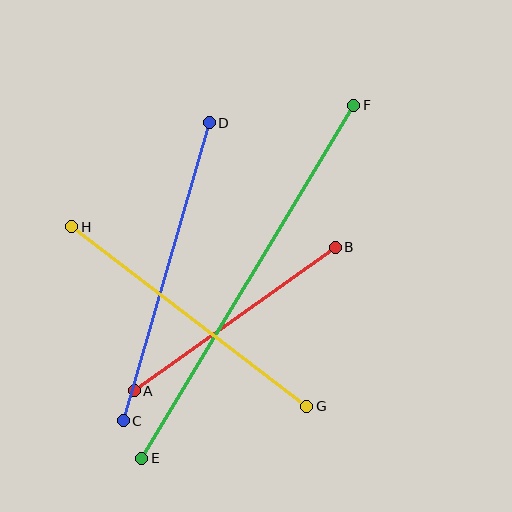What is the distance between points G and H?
The distance is approximately 296 pixels.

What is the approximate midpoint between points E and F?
The midpoint is at approximately (248, 282) pixels.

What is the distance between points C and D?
The distance is approximately 310 pixels.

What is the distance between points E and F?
The distance is approximately 412 pixels.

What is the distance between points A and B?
The distance is approximately 247 pixels.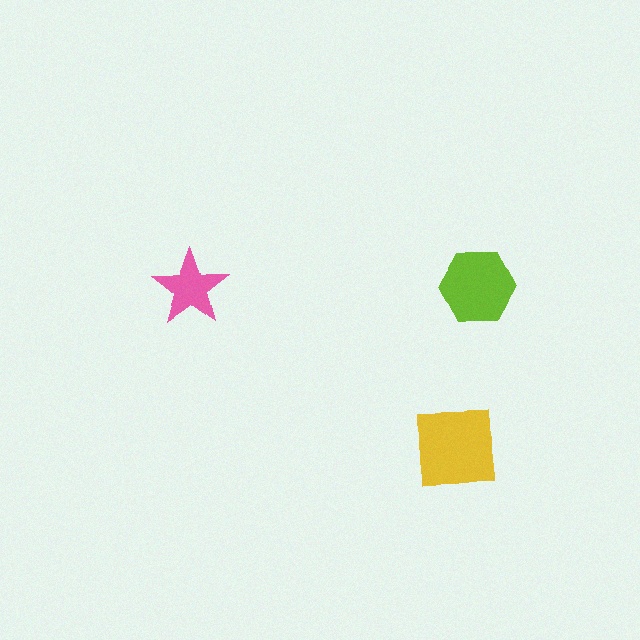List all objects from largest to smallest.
The yellow square, the lime hexagon, the pink star.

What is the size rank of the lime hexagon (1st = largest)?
2nd.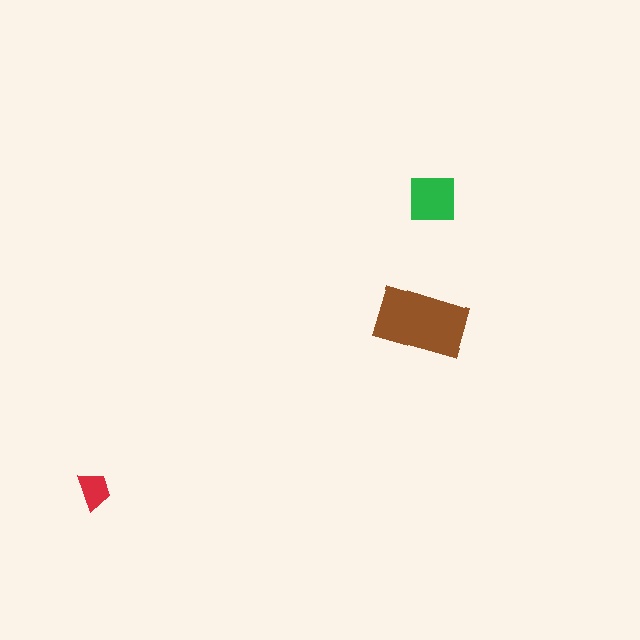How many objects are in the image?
There are 3 objects in the image.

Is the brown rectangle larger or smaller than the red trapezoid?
Larger.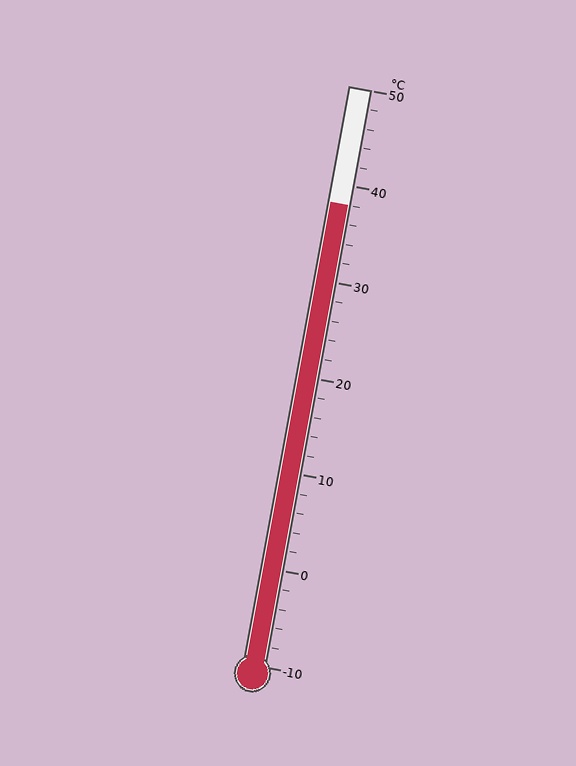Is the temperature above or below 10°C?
The temperature is above 10°C.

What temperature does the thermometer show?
The thermometer shows approximately 38°C.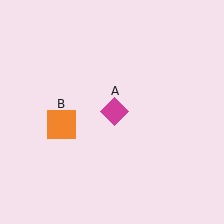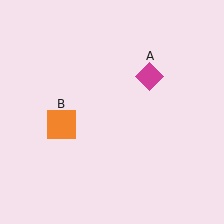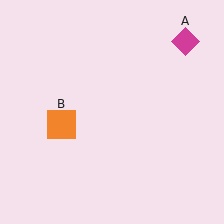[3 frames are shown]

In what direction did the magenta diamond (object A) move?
The magenta diamond (object A) moved up and to the right.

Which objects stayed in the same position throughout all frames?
Orange square (object B) remained stationary.